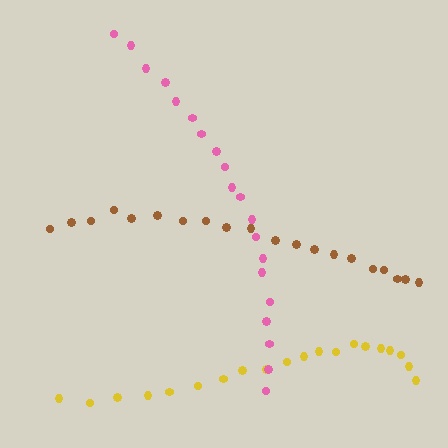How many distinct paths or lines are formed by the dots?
There are 3 distinct paths.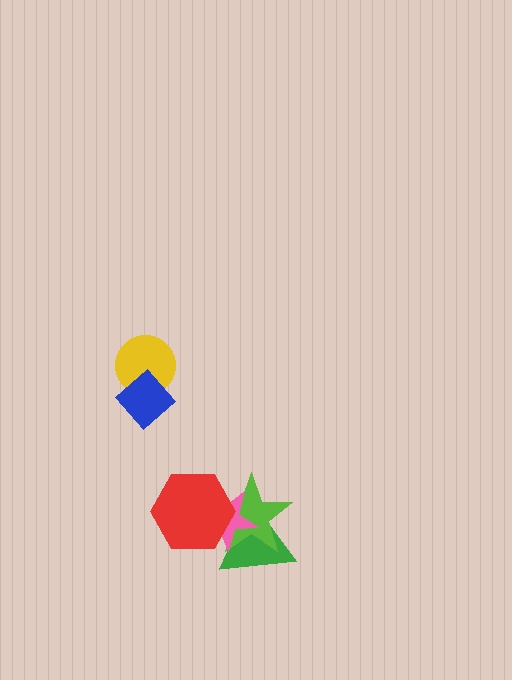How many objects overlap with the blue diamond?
1 object overlaps with the blue diamond.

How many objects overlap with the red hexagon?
3 objects overlap with the red hexagon.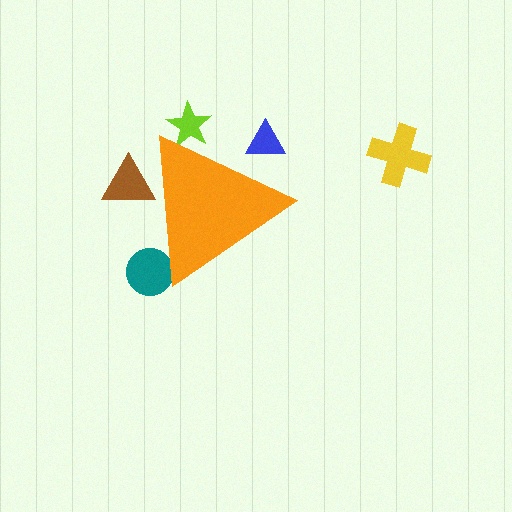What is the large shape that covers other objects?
An orange triangle.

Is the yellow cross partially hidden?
No, the yellow cross is fully visible.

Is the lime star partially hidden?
Yes, the lime star is partially hidden behind the orange triangle.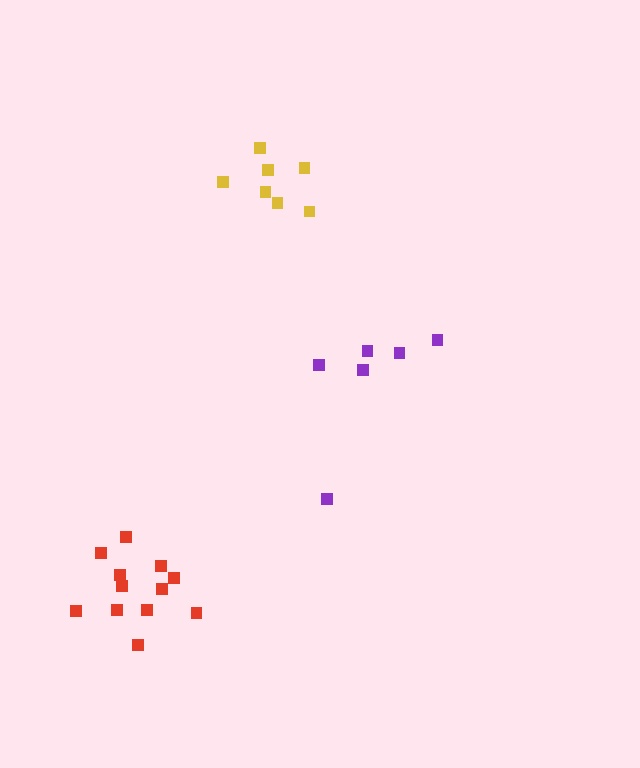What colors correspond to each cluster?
The clusters are colored: purple, red, yellow.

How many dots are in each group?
Group 1: 6 dots, Group 2: 12 dots, Group 3: 7 dots (25 total).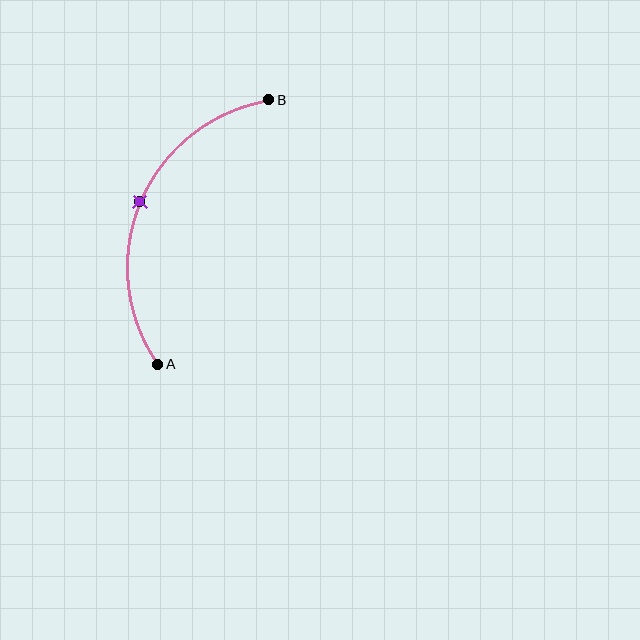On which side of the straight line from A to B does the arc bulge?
The arc bulges to the left of the straight line connecting A and B.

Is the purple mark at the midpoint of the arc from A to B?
Yes. The purple mark lies on the arc at equal arc-length from both A and B — it is the arc midpoint.